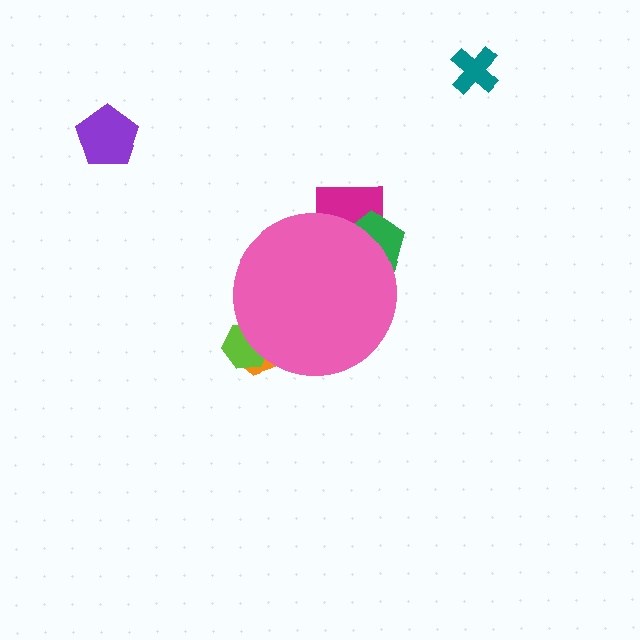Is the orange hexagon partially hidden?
Yes, the orange hexagon is partially hidden behind the pink circle.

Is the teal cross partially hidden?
No, the teal cross is fully visible.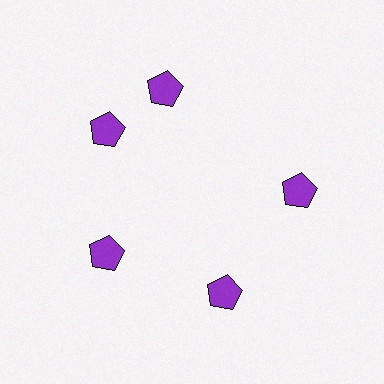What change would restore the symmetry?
The symmetry would be restored by rotating it back into even spacing with its neighbors so that all 5 pentagons sit at equal angles and equal distance from the center.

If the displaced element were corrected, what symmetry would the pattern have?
It would have 5-fold rotational symmetry — the pattern would map onto itself every 72 degrees.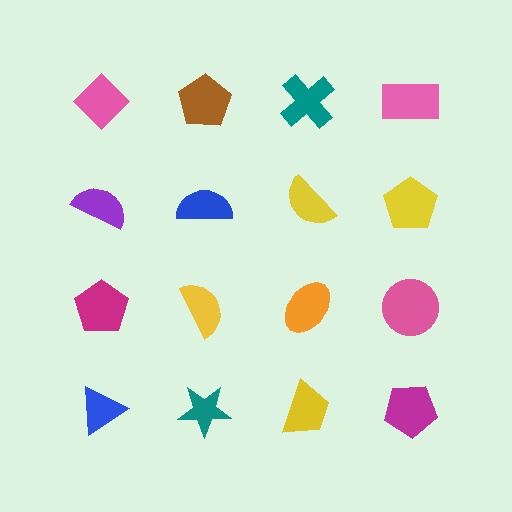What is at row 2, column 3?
A yellow semicircle.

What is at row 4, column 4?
A magenta pentagon.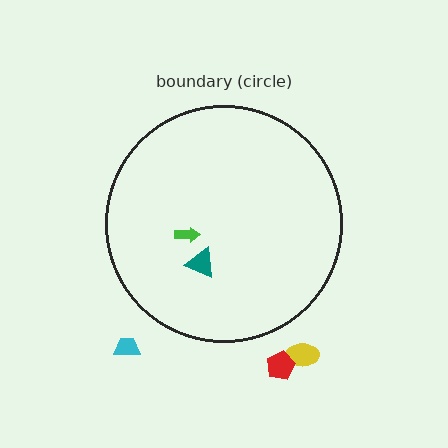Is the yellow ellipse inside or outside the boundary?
Outside.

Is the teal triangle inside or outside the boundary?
Inside.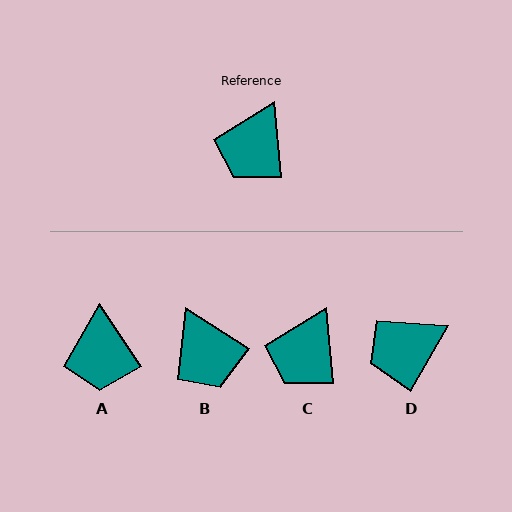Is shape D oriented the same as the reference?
No, it is off by about 36 degrees.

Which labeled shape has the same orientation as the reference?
C.